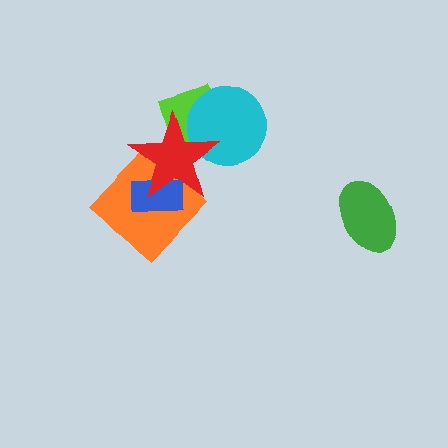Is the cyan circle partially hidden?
Yes, it is partially covered by another shape.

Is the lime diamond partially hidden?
Yes, it is partially covered by another shape.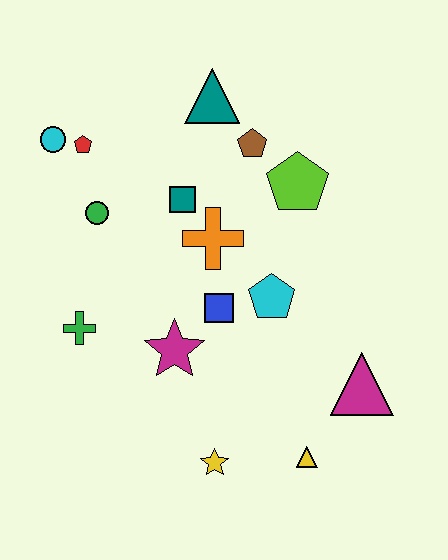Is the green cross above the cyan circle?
No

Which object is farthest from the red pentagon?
The yellow triangle is farthest from the red pentagon.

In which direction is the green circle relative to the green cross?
The green circle is above the green cross.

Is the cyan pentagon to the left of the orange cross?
No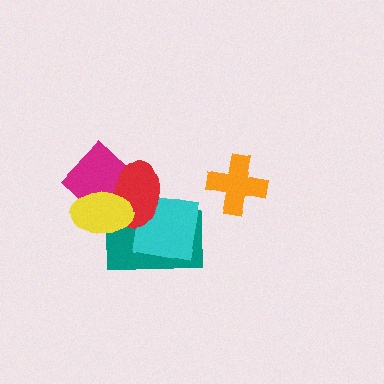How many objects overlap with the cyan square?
2 objects overlap with the cyan square.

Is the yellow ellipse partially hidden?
No, no other shape covers it.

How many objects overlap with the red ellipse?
4 objects overlap with the red ellipse.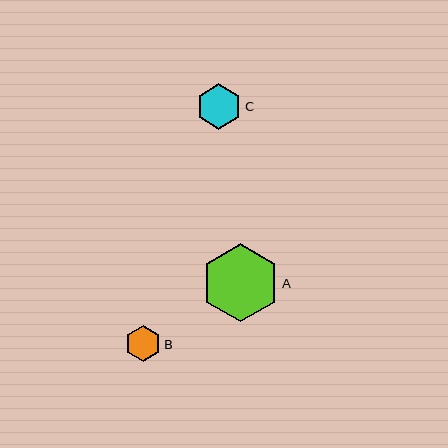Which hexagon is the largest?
Hexagon A is the largest with a size of approximately 78 pixels.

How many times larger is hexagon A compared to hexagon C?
Hexagon A is approximately 1.7 times the size of hexagon C.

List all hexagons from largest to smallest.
From largest to smallest: A, C, B.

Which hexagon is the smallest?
Hexagon B is the smallest with a size of approximately 36 pixels.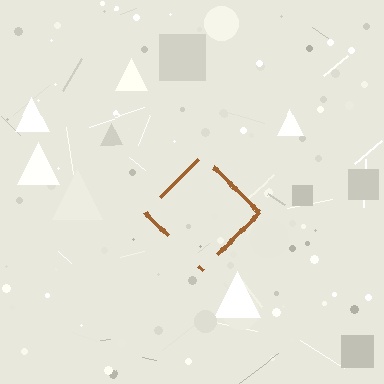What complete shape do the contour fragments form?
The contour fragments form a diamond.